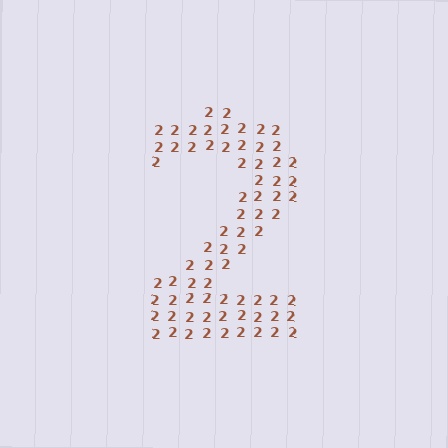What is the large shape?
The large shape is the digit 2.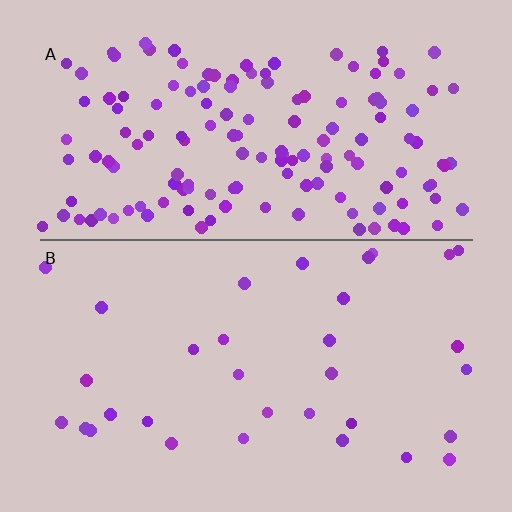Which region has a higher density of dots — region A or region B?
A (the top).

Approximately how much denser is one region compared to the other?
Approximately 4.6× — region A over region B.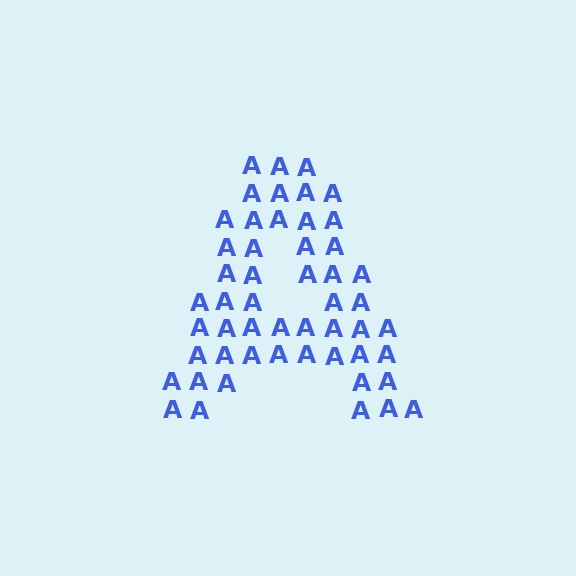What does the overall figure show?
The overall figure shows the letter A.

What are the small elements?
The small elements are letter A's.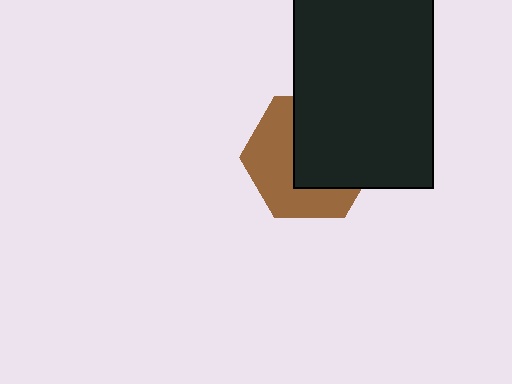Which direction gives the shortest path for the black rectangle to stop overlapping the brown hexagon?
Moving toward the upper-right gives the shortest separation.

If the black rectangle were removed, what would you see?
You would see the complete brown hexagon.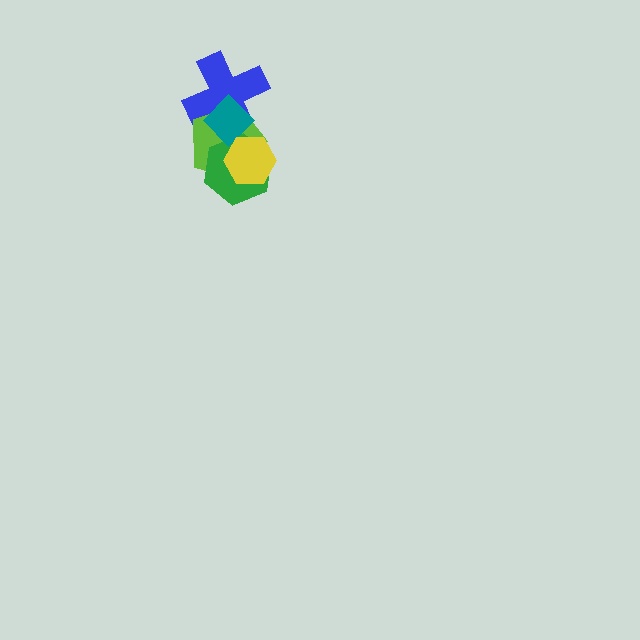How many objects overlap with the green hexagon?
3 objects overlap with the green hexagon.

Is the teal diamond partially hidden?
Yes, it is partially covered by another shape.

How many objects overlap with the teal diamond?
4 objects overlap with the teal diamond.